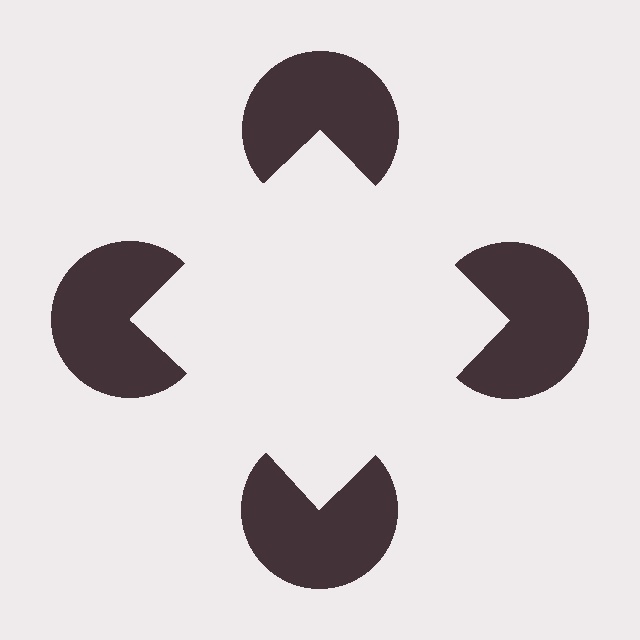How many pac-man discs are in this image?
There are 4 — one at each vertex of the illusory square.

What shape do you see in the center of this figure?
An illusory square — its edges are inferred from the aligned wedge cuts in the pac-man discs, not physically drawn.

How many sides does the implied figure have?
4 sides.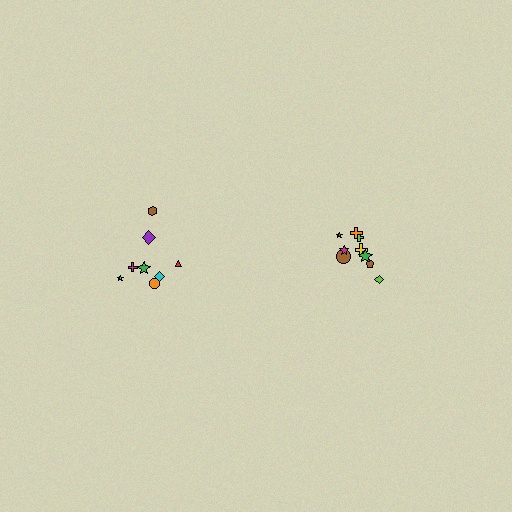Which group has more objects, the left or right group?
The right group.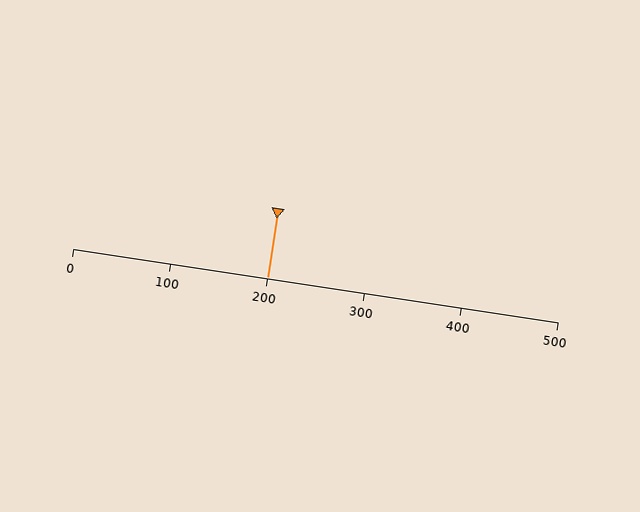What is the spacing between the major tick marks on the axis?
The major ticks are spaced 100 apart.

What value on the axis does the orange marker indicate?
The marker indicates approximately 200.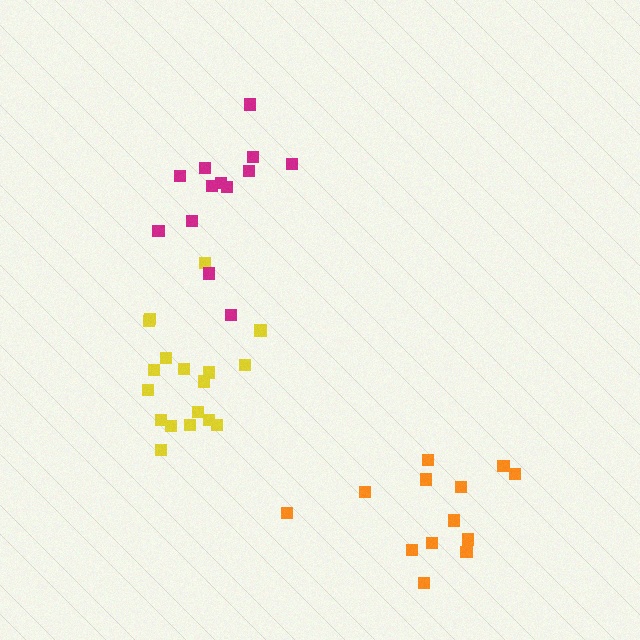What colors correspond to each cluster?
The clusters are colored: yellow, orange, magenta.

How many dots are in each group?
Group 1: 18 dots, Group 2: 13 dots, Group 3: 13 dots (44 total).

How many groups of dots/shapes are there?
There are 3 groups.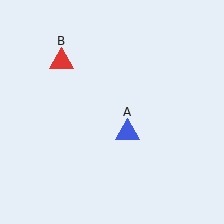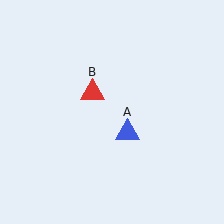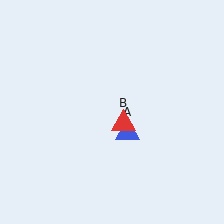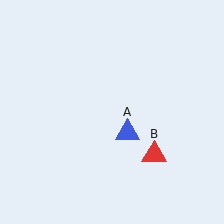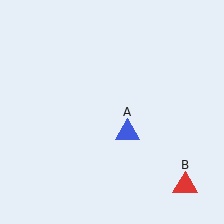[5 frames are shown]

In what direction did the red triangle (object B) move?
The red triangle (object B) moved down and to the right.